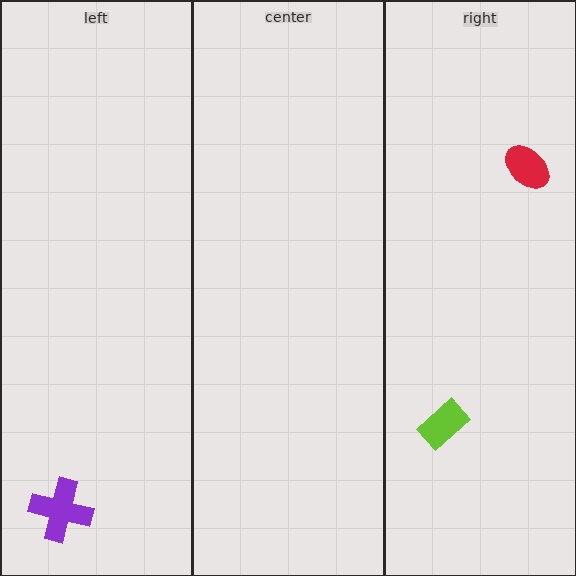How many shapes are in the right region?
2.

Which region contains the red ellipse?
The right region.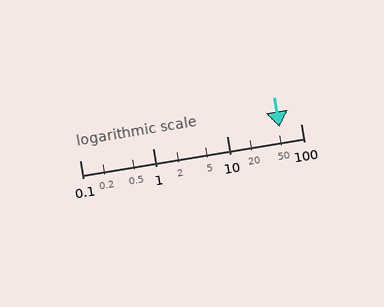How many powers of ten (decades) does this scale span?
The scale spans 3 decades, from 0.1 to 100.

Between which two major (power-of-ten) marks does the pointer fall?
The pointer is between 10 and 100.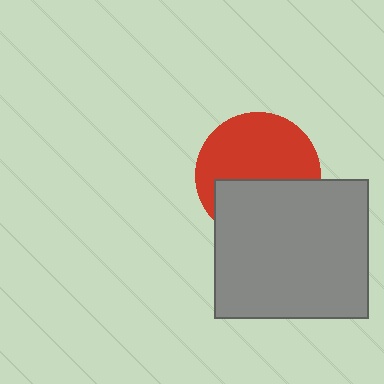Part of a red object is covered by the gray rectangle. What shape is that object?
It is a circle.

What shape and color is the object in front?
The object in front is a gray rectangle.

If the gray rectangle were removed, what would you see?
You would see the complete red circle.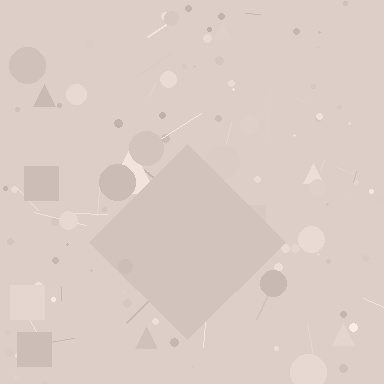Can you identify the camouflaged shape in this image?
The camouflaged shape is a diamond.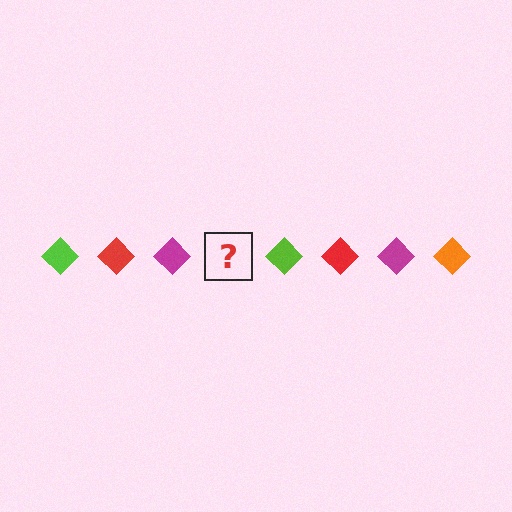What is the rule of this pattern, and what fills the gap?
The rule is that the pattern cycles through lime, red, magenta, orange diamonds. The gap should be filled with an orange diamond.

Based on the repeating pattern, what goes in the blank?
The blank should be an orange diamond.